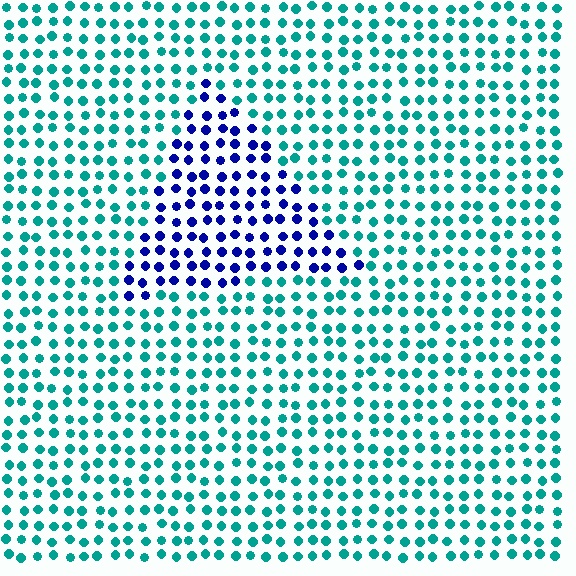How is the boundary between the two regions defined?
The boundary is defined purely by a slight shift in hue (about 64 degrees). Spacing, size, and orientation are identical on both sides.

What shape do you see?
I see a triangle.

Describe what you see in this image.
The image is filled with small teal elements in a uniform arrangement. A triangle-shaped region is visible where the elements are tinted to a slightly different hue, forming a subtle color boundary.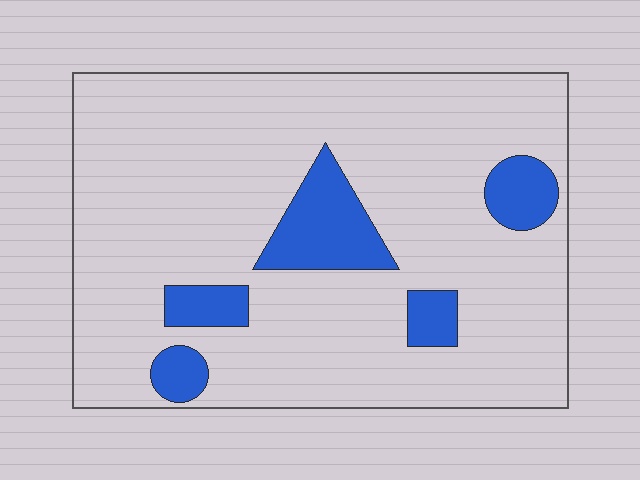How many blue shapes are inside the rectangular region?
5.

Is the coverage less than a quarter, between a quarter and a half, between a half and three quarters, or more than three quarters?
Less than a quarter.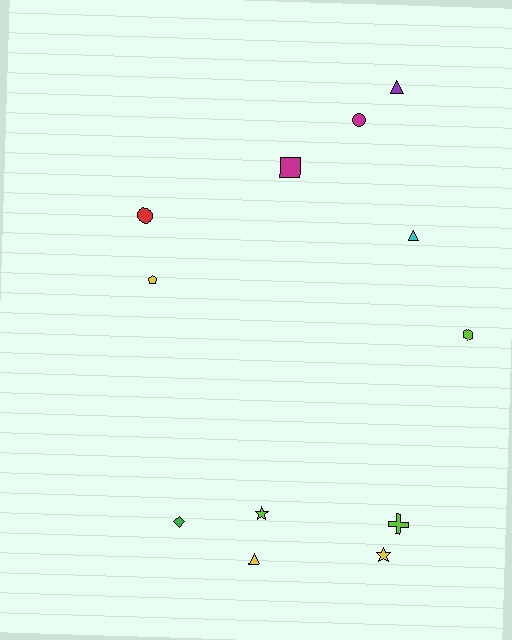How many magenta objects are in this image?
There are 2 magenta objects.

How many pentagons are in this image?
There is 1 pentagon.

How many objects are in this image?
There are 12 objects.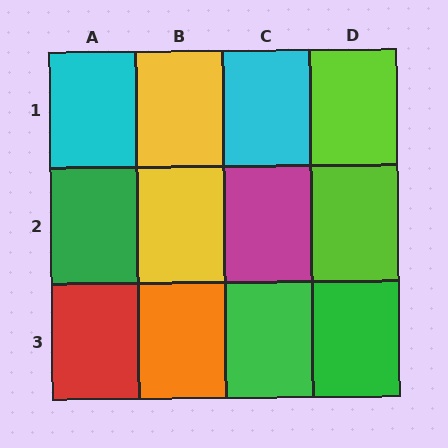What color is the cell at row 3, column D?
Green.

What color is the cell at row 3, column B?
Orange.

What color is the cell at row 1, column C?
Cyan.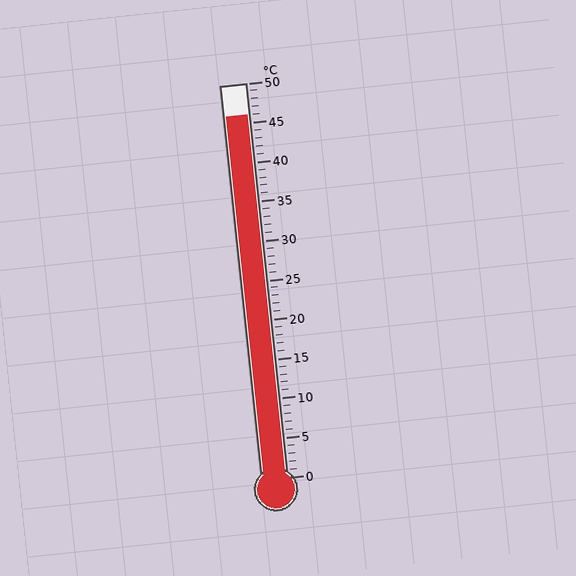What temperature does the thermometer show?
The thermometer shows approximately 46°C.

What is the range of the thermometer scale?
The thermometer scale ranges from 0°C to 50°C.